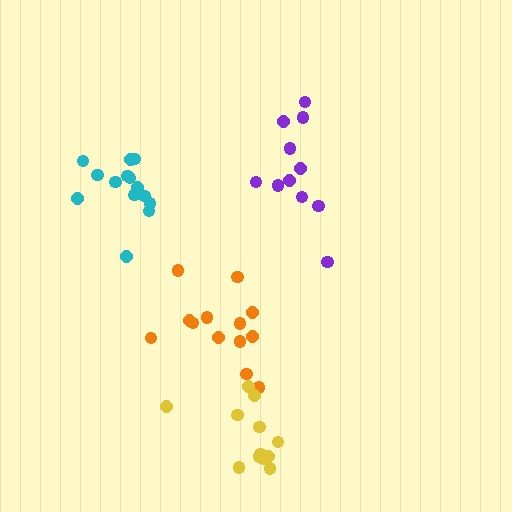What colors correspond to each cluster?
The clusters are colored: purple, orange, cyan, yellow.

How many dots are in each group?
Group 1: 11 dots, Group 2: 13 dots, Group 3: 14 dots, Group 4: 12 dots (50 total).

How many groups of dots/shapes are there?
There are 4 groups.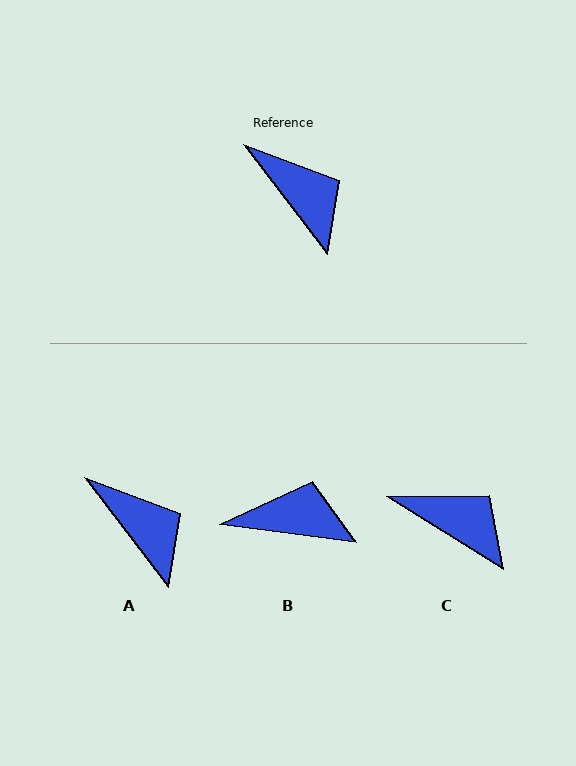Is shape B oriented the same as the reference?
No, it is off by about 45 degrees.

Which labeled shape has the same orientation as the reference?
A.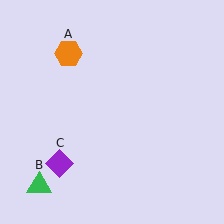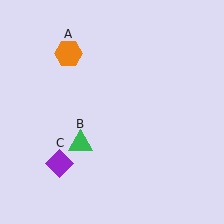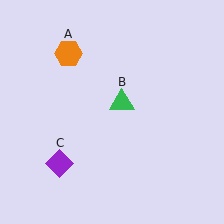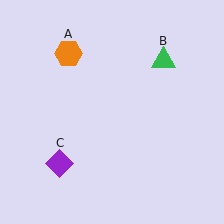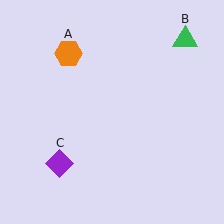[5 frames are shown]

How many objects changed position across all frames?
1 object changed position: green triangle (object B).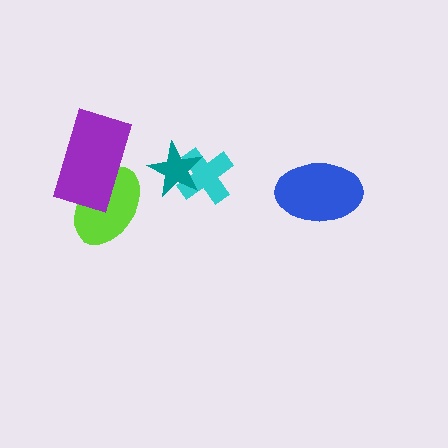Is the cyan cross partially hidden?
Yes, it is partially covered by another shape.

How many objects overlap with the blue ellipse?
0 objects overlap with the blue ellipse.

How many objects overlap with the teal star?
1 object overlaps with the teal star.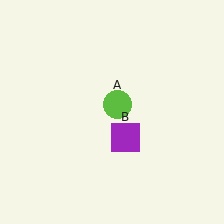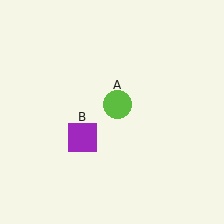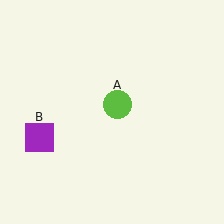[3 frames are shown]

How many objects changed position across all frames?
1 object changed position: purple square (object B).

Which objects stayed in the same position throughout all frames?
Lime circle (object A) remained stationary.